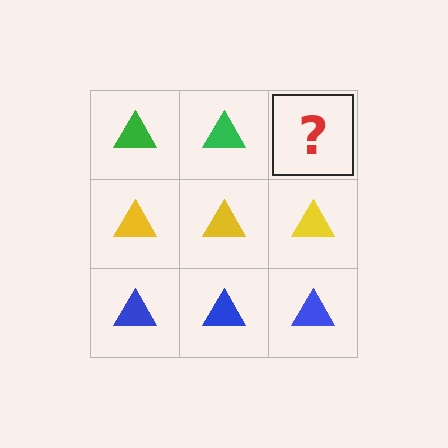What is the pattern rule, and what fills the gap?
The rule is that each row has a consistent color. The gap should be filled with a green triangle.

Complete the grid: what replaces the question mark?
The question mark should be replaced with a green triangle.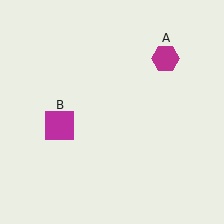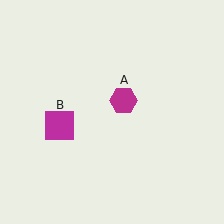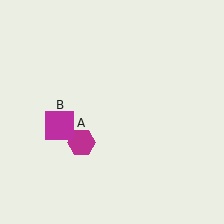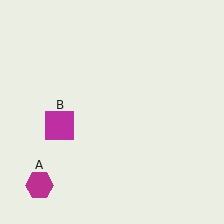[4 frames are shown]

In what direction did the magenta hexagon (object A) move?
The magenta hexagon (object A) moved down and to the left.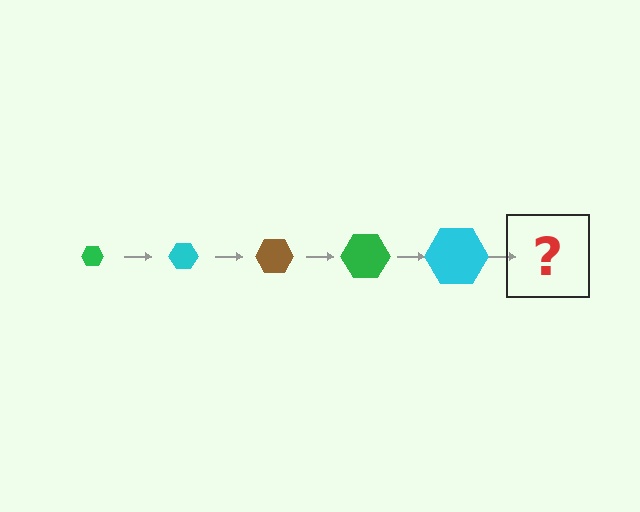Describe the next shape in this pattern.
It should be a brown hexagon, larger than the previous one.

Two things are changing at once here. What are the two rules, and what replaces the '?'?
The two rules are that the hexagon grows larger each step and the color cycles through green, cyan, and brown. The '?' should be a brown hexagon, larger than the previous one.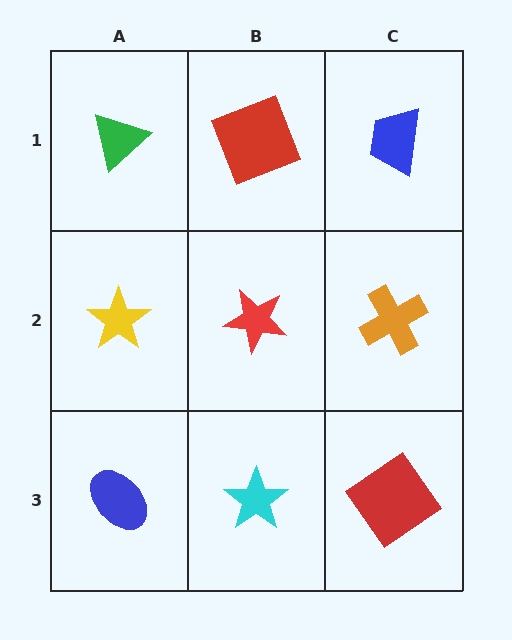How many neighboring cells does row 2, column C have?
3.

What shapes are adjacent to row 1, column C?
An orange cross (row 2, column C), a red square (row 1, column B).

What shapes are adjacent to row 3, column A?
A yellow star (row 2, column A), a cyan star (row 3, column B).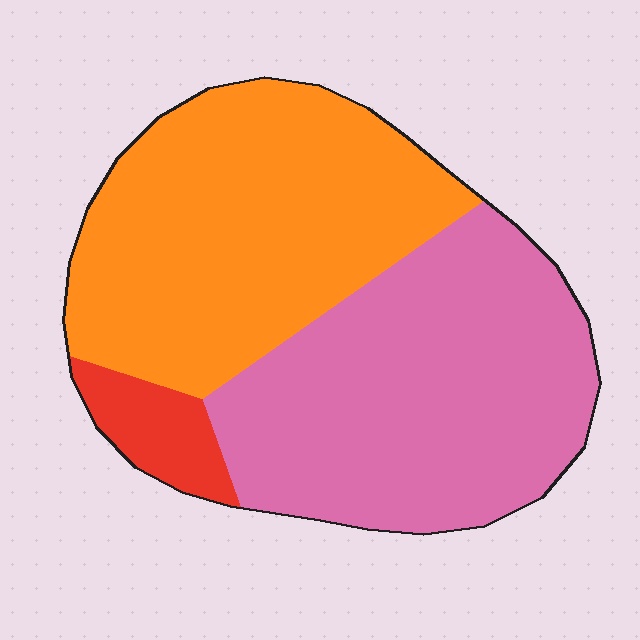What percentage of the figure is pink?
Pink covers around 50% of the figure.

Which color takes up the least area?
Red, at roughly 5%.